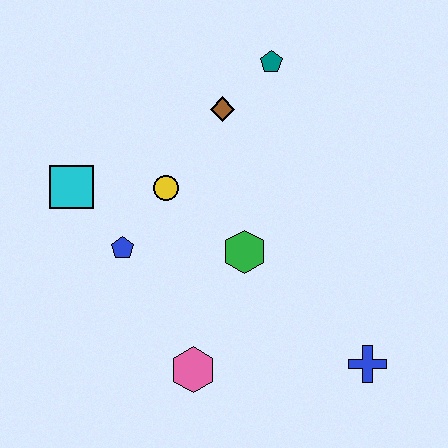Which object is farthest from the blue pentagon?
The blue cross is farthest from the blue pentagon.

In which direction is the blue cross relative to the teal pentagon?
The blue cross is below the teal pentagon.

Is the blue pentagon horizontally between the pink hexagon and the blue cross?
No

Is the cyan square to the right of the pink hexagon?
No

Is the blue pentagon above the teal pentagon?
No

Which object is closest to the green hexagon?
The yellow circle is closest to the green hexagon.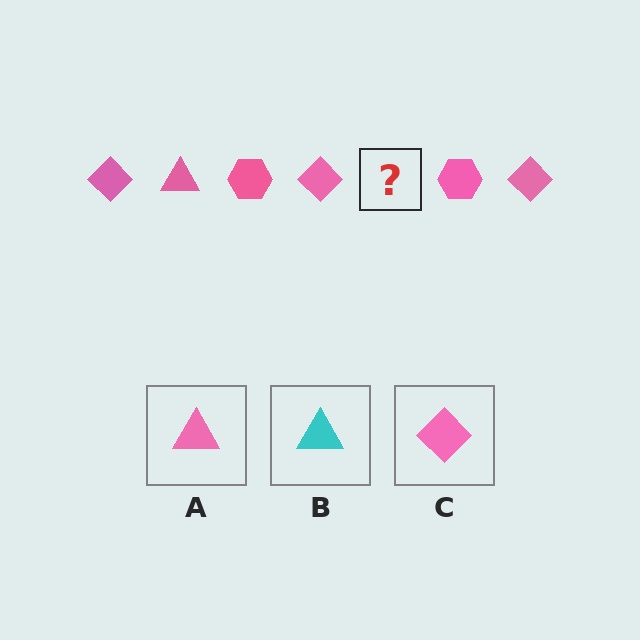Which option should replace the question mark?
Option A.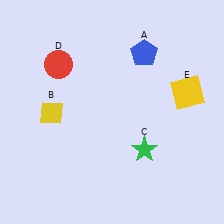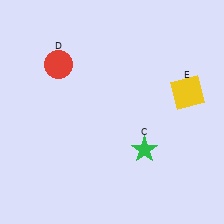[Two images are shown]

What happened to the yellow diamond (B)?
The yellow diamond (B) was removed in Image 2. It was in the bottom-left area of Image 1.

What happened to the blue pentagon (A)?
The blue pentagon (A) was removed in Image 2. It was in the top-right area of Image 1.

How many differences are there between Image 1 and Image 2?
There are 2 differences between the two images.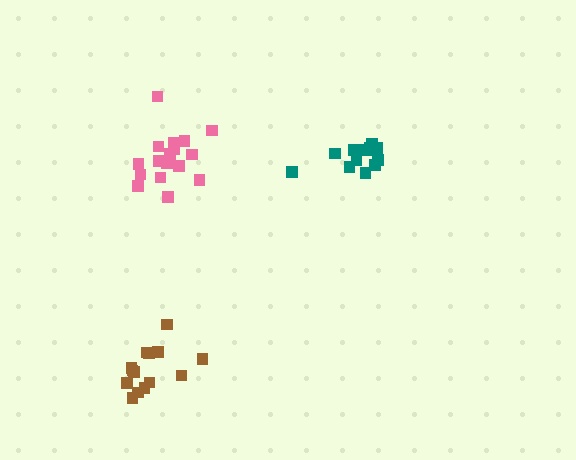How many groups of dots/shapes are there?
There are 3 groups.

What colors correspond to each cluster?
The clusters are colored: pink, teal, brown.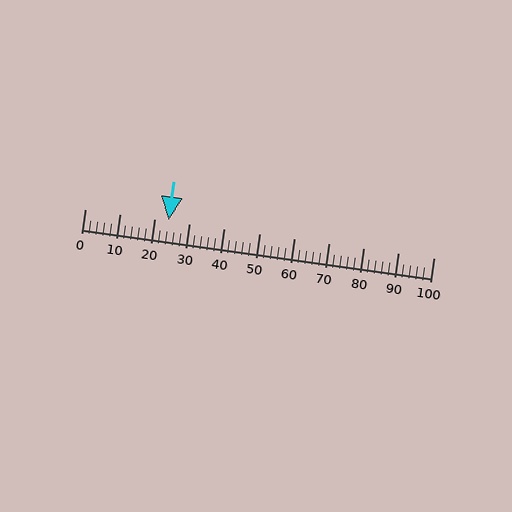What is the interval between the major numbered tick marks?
The major tick marks are spaced 10 units apart.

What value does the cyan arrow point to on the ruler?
The cyan arrow points to approximately 24.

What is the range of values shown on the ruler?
The ruler shows values from 0 to 100.